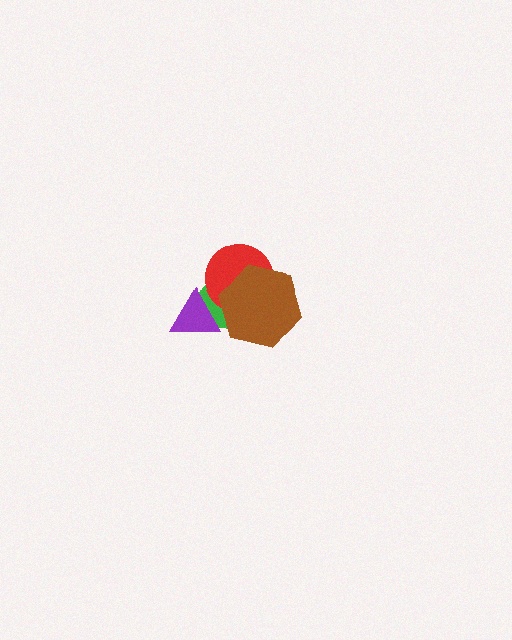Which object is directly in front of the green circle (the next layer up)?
The red circle is directly in front of the green circle.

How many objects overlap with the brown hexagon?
2 objects overlap with the brown hexagon.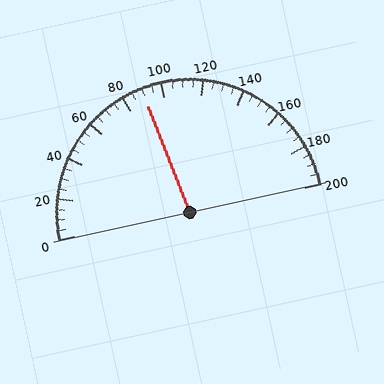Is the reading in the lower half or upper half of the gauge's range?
The reading is in the lower half of the range (0 to 200).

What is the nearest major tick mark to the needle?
The nearest major tick mark is 80.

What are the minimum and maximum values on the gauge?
The gauge ranges from 0 to 200.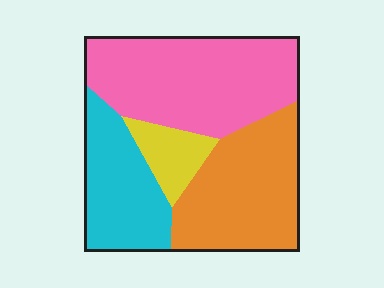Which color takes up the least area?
Yellow, at roughly 10%.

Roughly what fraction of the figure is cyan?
Cyan covers about 20% of the figure.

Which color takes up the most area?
Pink, at roughly 40%.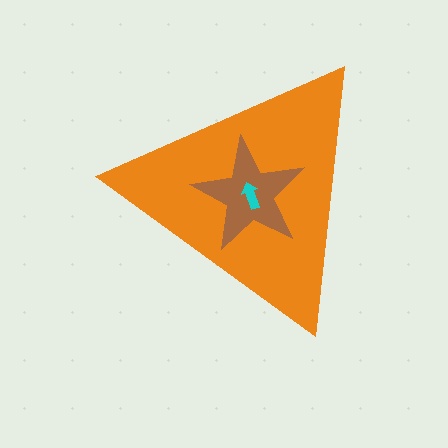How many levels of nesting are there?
3.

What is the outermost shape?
The orange triangle.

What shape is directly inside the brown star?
The cyan arrow.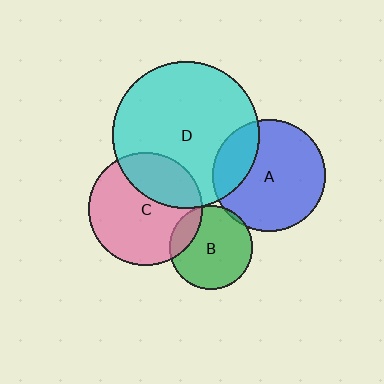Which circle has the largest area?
Circle D (cyan).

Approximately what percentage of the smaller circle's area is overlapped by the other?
Approximately 5%.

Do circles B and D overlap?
Yes.